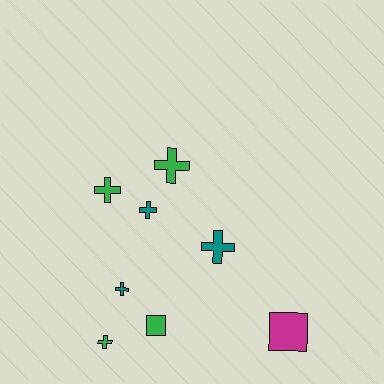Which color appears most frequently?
Green, with 4 objects.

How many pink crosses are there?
There are no pink crosses.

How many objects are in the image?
There are 8 objects.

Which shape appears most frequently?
Cross, with 6 objects.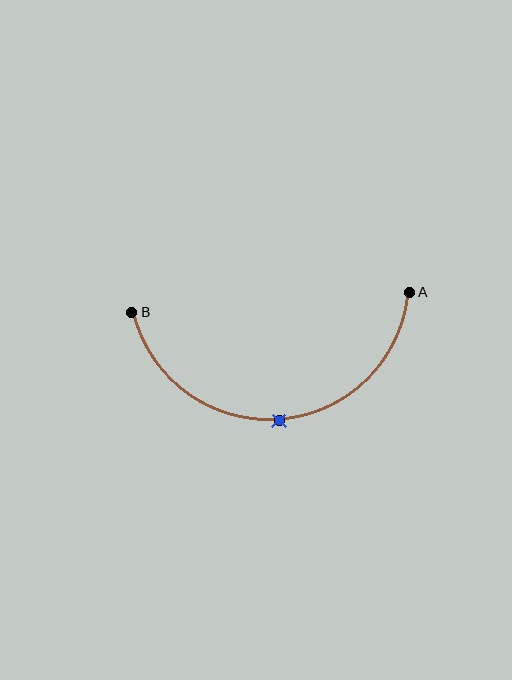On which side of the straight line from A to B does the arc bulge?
The arc bulges below the straight line connecting A and B.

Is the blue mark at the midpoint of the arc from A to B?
Yes. The blue mark lies on the arc at equal arc-length from both A and B — it is the arc midpoint.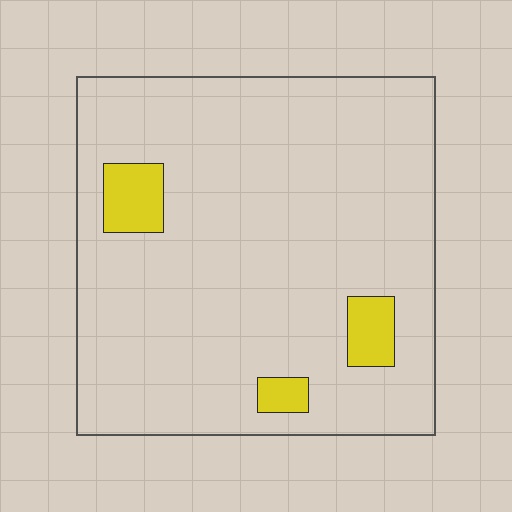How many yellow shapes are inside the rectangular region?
3.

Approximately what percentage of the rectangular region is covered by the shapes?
Approximately 5%.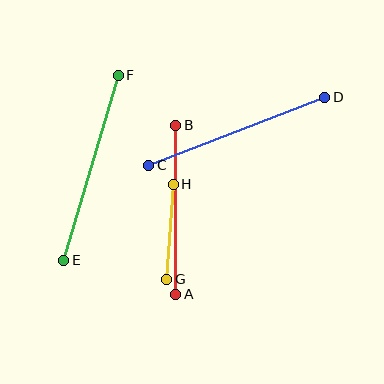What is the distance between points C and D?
The distance is approximately 189 pixels.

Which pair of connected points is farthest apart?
Points E and F are farthest apart.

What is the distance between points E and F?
The distance is approximately 193 pixels.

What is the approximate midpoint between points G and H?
The midpoint is at approximately (170, 232) pixels.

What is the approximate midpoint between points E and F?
The midpoint is at approximately (91, 168) pixels.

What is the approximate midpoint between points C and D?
The midpoint is at approximately (237, 131) pixels.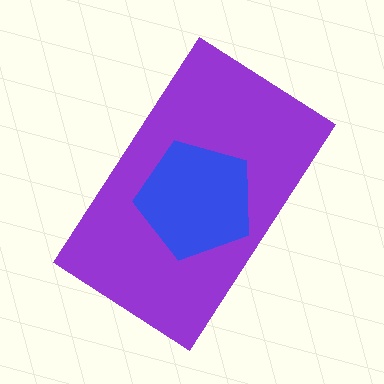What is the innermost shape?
The blue pentagon.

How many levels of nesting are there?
2.